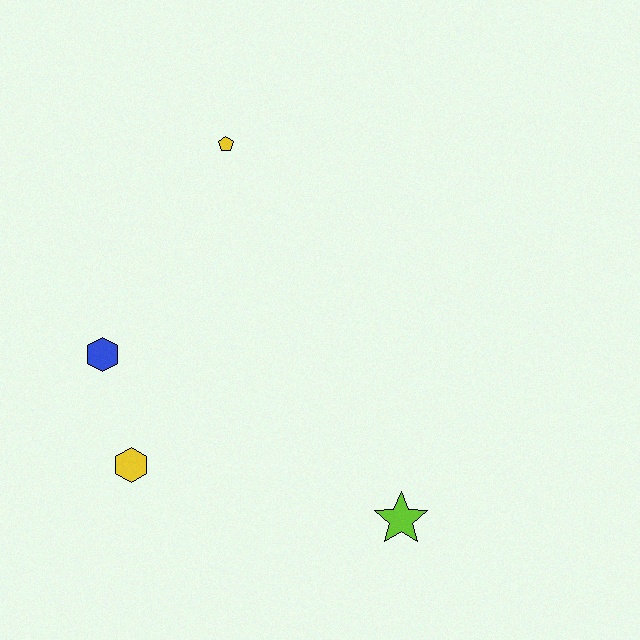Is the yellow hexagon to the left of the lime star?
Yes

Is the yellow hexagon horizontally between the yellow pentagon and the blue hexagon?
Yes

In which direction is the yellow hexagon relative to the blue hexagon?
The yellow hexagon is below the blue hexagon.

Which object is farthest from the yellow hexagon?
The yellow pentagon is farthest from the yellow hexagon.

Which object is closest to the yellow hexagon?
The blue hexagon is closest to the yellow hexagon.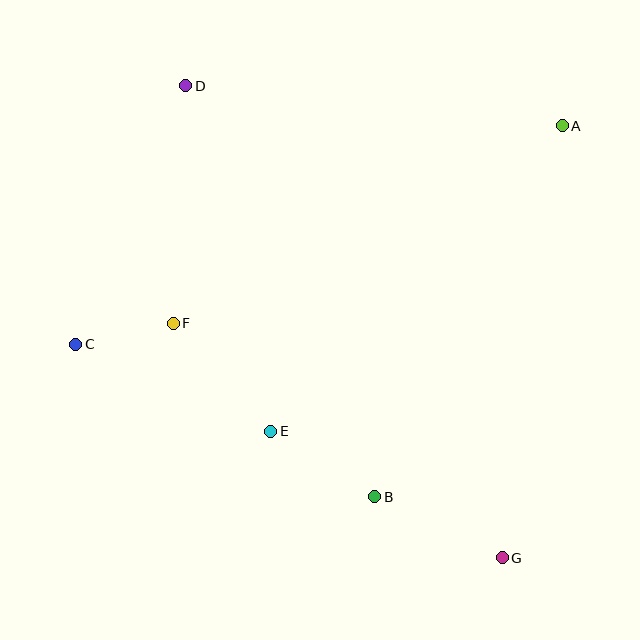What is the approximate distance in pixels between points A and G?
The distance between A and G is approximately 436 pixels.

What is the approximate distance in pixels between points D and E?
The distance between D and E is approximately 356 pixels.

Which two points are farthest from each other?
Points D and G are farthest from each other.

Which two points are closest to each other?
Points C and F are closest to each other.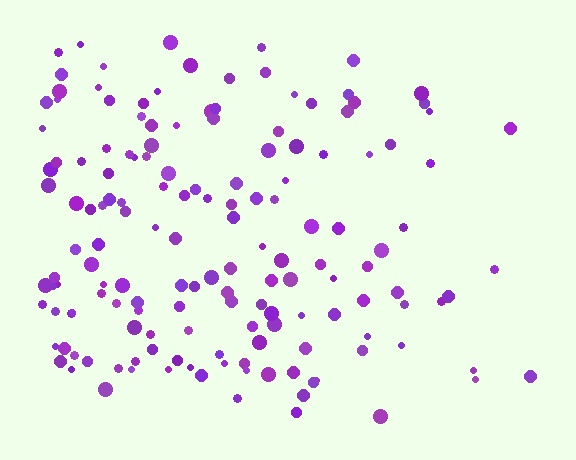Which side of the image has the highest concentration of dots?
The left.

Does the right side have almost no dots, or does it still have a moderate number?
Still a moderate number, just noticeably fewer than the left.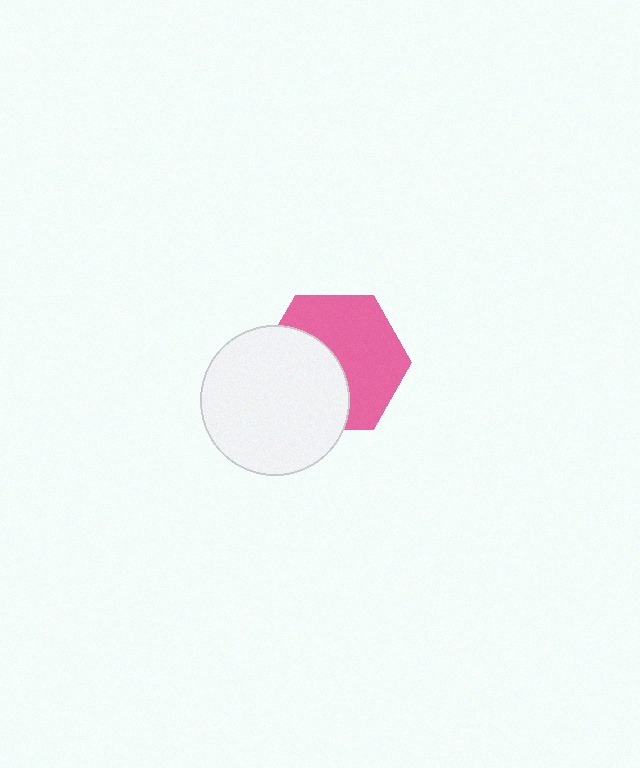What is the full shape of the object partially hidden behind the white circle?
The partially hidden object is a pink hexagon.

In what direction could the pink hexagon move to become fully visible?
The pink hexagon could move toward the upper-right. That would shift it out from behind the white circle entirely.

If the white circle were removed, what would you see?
You would see the complete pink hexagon.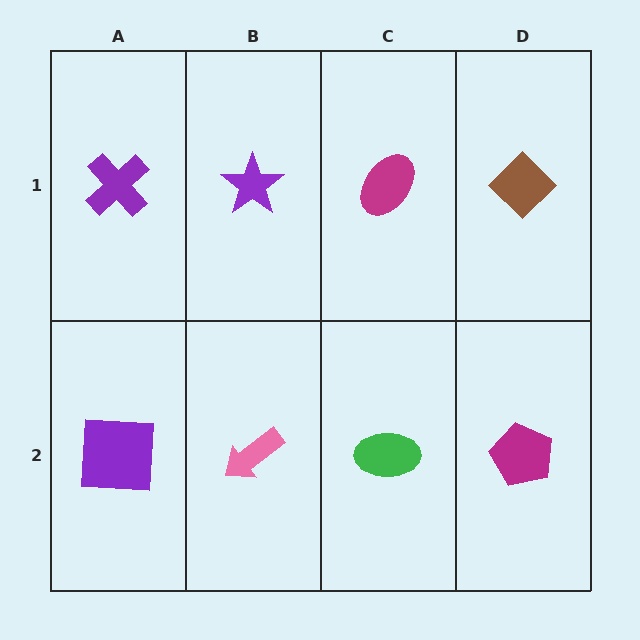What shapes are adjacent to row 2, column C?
A magenta ellipse (row 1, column C), a pink arrow (row 2, column B), a magenta pentagon (row 2, column D).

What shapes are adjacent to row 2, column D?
A brown diamond (row 1, column D), a green ellipse (row 2, column C).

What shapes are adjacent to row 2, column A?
A purple cross (row 1, column A), a pink arrow (row 2, column B).